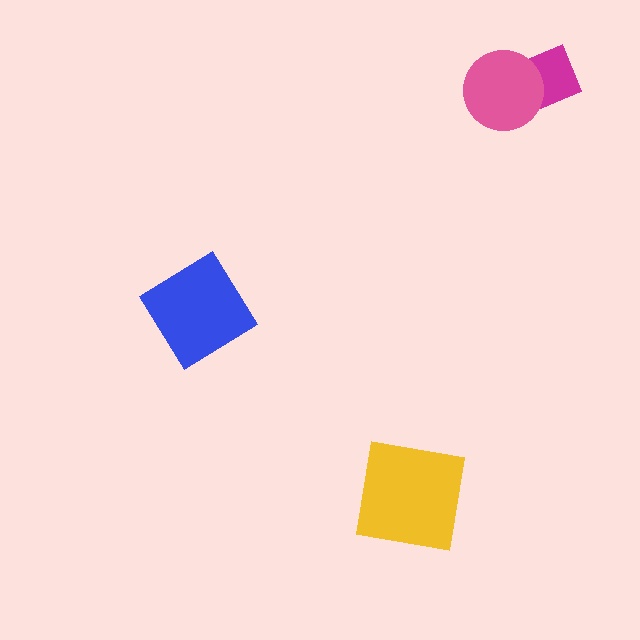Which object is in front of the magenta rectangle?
The pink circle is in front of the magenta rectangle.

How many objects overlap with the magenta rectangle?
1 object overlaps with the magenta rectangle.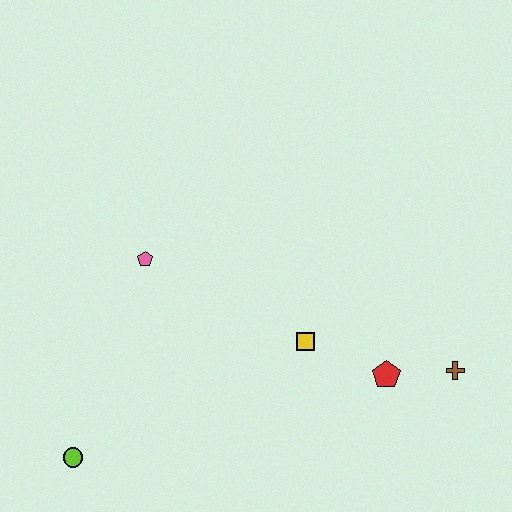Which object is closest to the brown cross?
The red pentagon is closest to the brown cross.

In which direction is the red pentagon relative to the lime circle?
The red pentagon is to the right of the lime circle.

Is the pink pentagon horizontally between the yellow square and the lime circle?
Yes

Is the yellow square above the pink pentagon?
No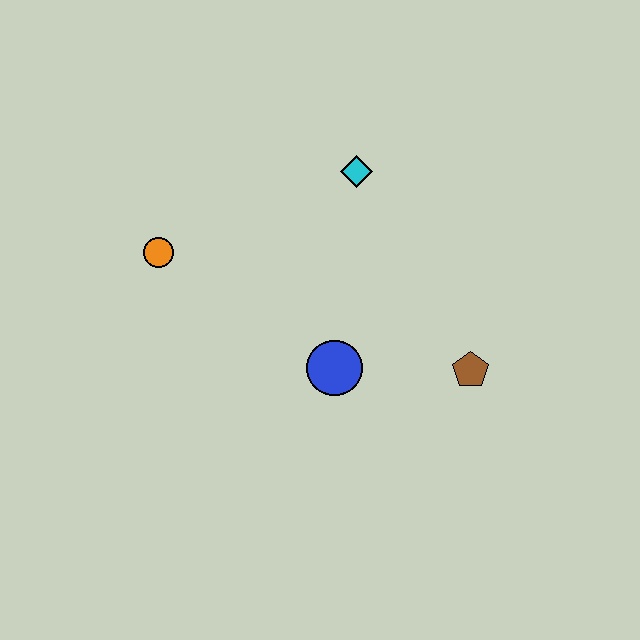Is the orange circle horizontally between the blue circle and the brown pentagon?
No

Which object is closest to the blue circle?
The brown pentagon is closest to the blue circle.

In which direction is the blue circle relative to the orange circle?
The blue circle is to the right of the orange circle.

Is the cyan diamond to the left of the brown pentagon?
Yes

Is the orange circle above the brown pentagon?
Yes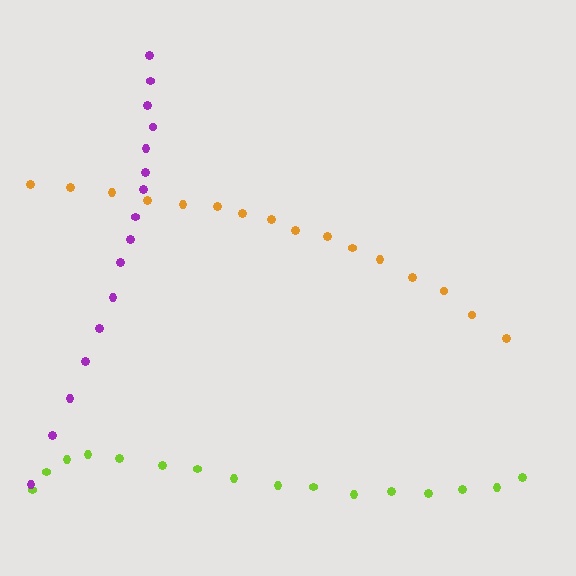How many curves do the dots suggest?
There are 3 distinct paths.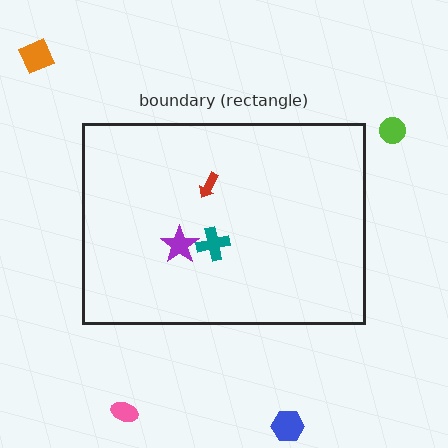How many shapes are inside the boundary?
3 inside, 4 outside.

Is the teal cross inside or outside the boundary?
Inside.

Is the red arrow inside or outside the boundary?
Inside.